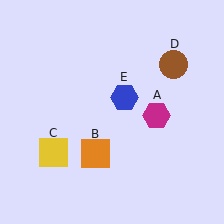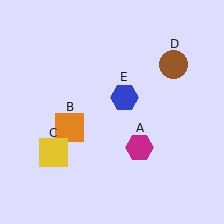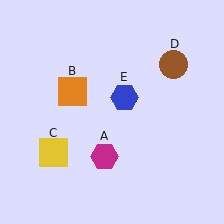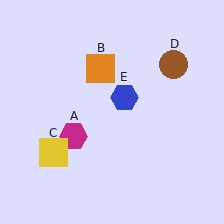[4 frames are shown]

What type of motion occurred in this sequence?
The magenta hexagon (object A), orange square (object B) rotated clockwise around the center of the scene.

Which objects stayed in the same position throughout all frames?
Yellow square (object C) and brown circle (object D) and blue hexagon (object E) remained stationary.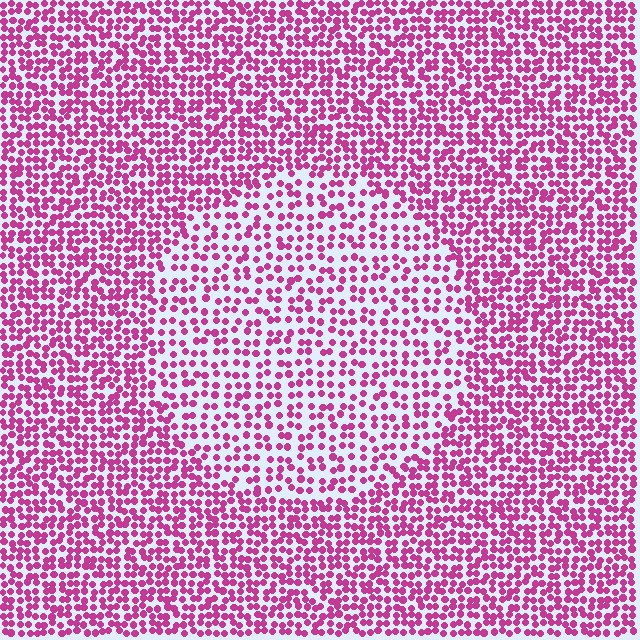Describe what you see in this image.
The image contains small magenta elements arranged at two different densities. A circle-shaped region is visible where the elements are less densely packed than the surrounding area.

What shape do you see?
I see a circle.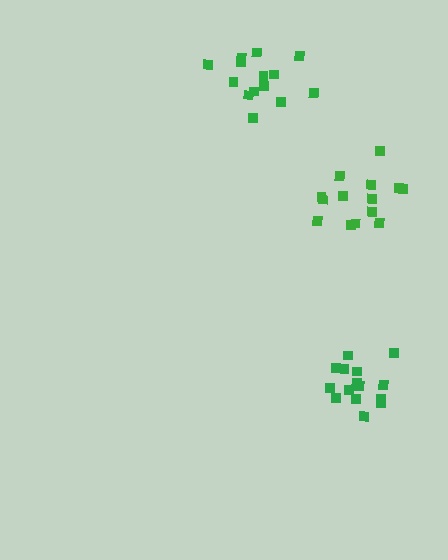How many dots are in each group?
Group 1: 14 dots, Group 2: 15 dots, Group 3: 14 dots (43 total).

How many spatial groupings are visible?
There are 3 spatial groupings.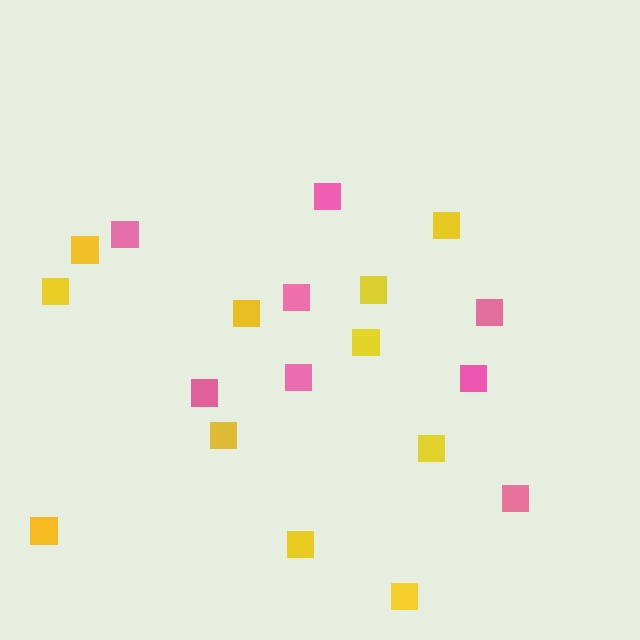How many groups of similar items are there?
There are 2 groups: one group of yellow squares (11) and one group of pink squares (8).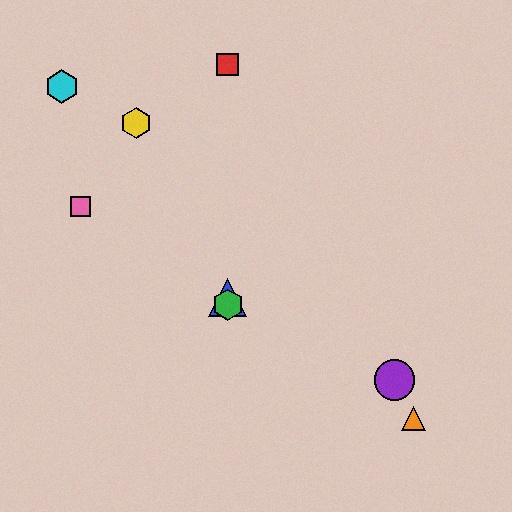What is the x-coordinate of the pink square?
The pink square is at x≈80.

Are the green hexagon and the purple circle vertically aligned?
No, the green hexagon is at x≈228 and the purple circle is at x≈395.